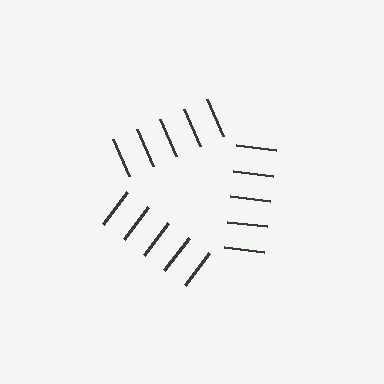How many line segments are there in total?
15 — 5 along each of the 3 edges.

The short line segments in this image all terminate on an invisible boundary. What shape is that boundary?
An illusory triangle — the line segments terminate on its edges but no continuous stroke is drawn.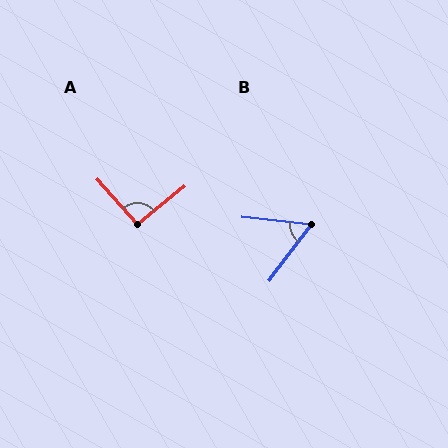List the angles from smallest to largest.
B (59°), A (92°).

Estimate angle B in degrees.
Approximately 59 degrees.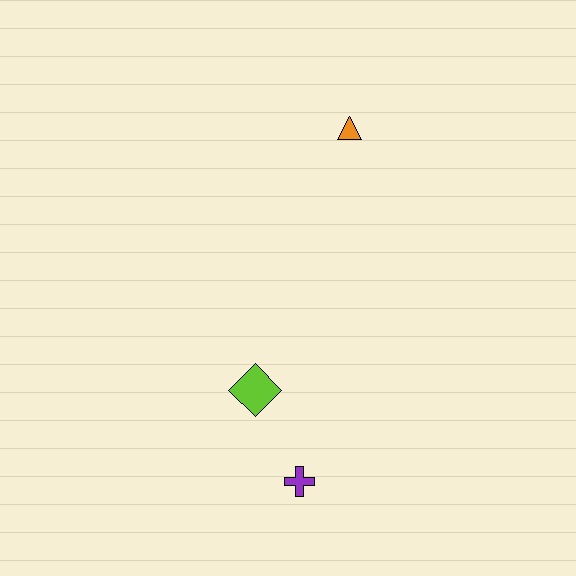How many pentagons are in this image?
There are no pentagons.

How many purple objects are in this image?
There is 1 purple object.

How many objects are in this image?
There are 3 objects.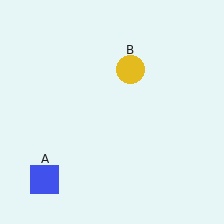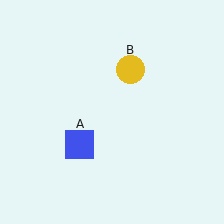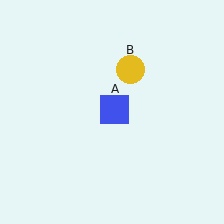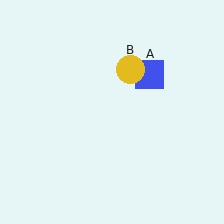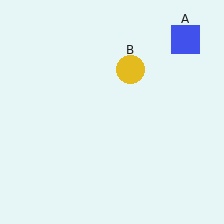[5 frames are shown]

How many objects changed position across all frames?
1 object changed position: blue square (object A).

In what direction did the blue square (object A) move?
The blue square (object A) moved up and to the right.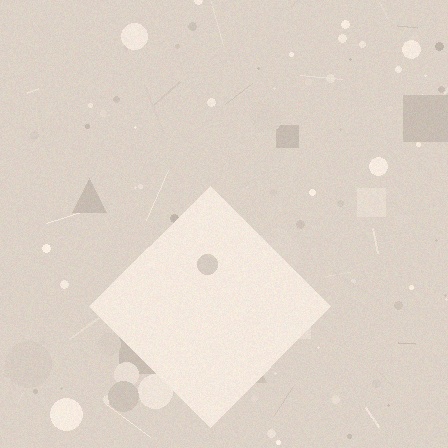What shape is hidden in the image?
A diamond is hidden in the image.